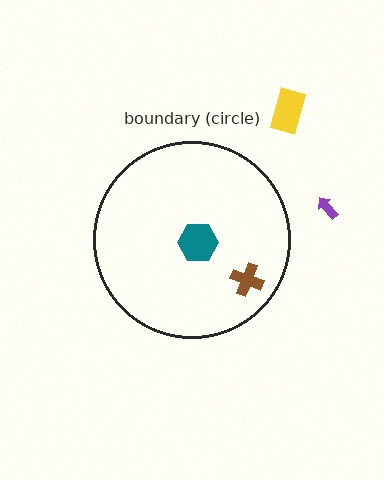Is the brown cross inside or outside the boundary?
Inside.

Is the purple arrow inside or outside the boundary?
Outside.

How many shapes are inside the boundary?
2 inside, 2 outside.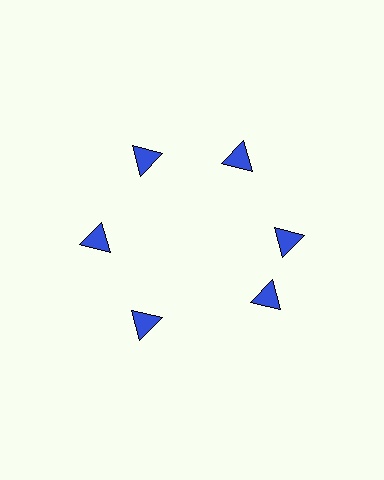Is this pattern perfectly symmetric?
No. The 6 blue triangles are arranged in a ring, but one element near the 5 o'clock position is rotated out of alignment along the ring, breaking the 6-fold rotational symmetry.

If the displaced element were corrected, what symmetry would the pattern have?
It would have 6-fold rotational symmetry — the pattern would map onto itself every 60 degrees.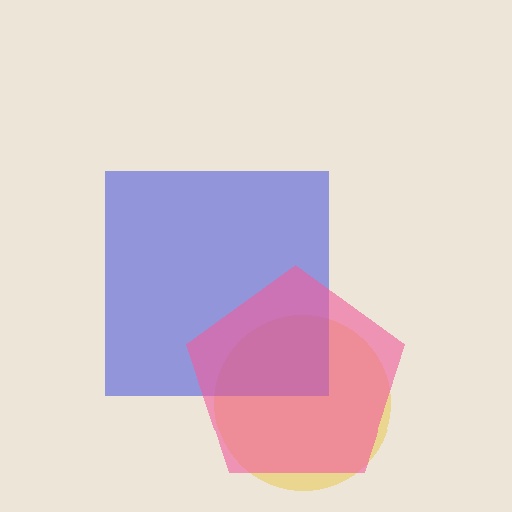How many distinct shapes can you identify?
There are 3 distinct shapes: a yellow circle, a blue square, a pink pentagon.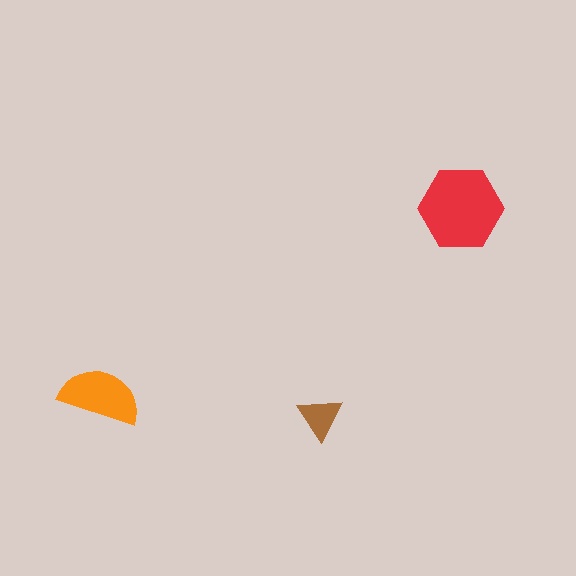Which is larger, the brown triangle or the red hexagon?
The red hexagon.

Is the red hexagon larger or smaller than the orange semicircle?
Larger.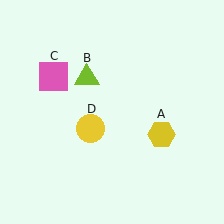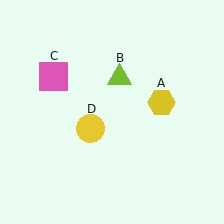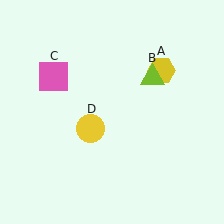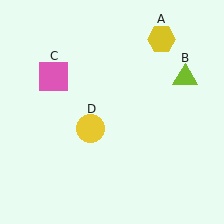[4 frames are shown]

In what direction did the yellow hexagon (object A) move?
The yellow hexagon (object A) moved up.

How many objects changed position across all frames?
2 objects changed position: yellow hexagon (object A), lime triangle (object B).